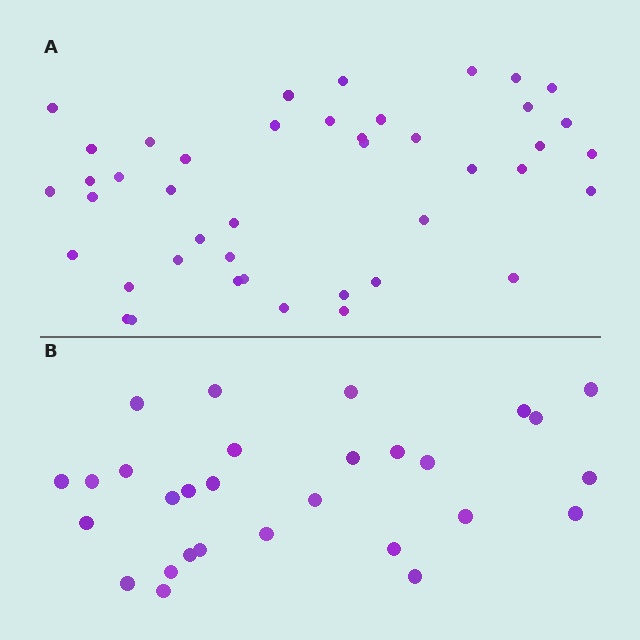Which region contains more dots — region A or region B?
Region A (the top region) has more dots.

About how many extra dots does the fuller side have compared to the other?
Region A has approximately 15 more dots than region B.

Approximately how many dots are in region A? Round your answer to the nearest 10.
About 40 dots. (The exact count is 43, which rounds to 40.)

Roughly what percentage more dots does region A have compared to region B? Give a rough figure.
About 50% more.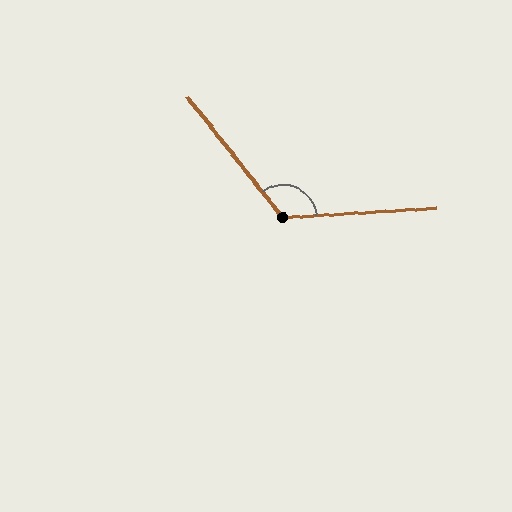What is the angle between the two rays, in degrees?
Approximately 124 degrees.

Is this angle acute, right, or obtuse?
It is obtuse.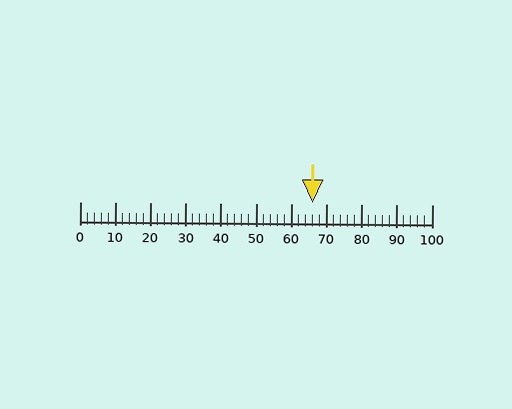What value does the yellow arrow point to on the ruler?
The yellow arrow points to approximately 66.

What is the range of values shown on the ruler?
The ruler shows values from 0 to 100.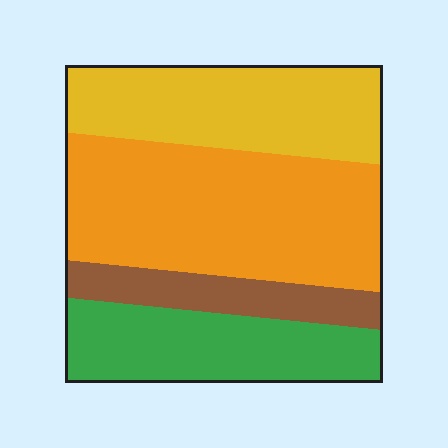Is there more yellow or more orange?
Orange.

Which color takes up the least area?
Brown, at roughly 10%.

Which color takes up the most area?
Orange, at roughly 40%.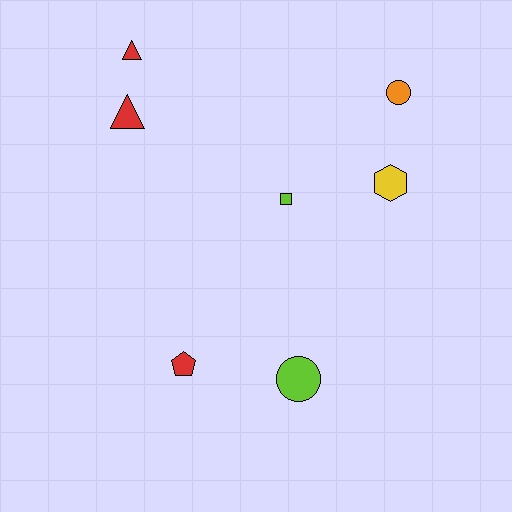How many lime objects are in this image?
There are 2 lime objects.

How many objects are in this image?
There are 7 objects.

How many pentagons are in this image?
There is 1 pentagon.